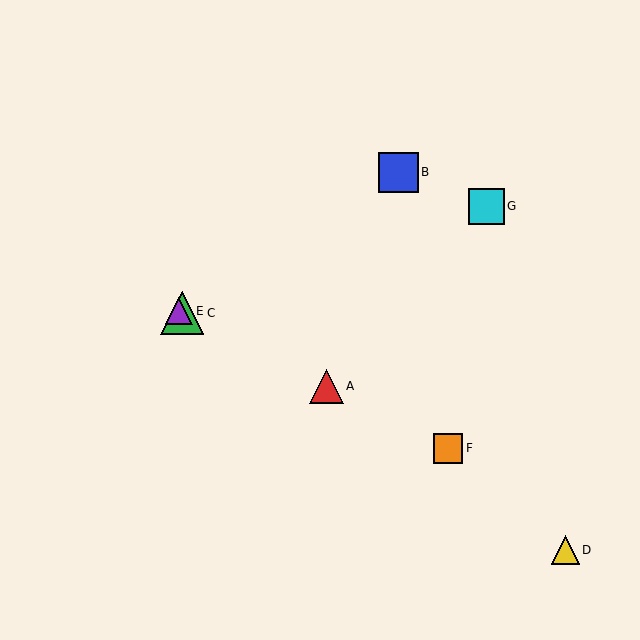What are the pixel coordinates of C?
Object C is at (182, 313).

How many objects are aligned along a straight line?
4 objects (A, C, E, F) are aligned along a straight line.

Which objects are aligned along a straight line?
Objects A, C, E, F are aligned along a straight line.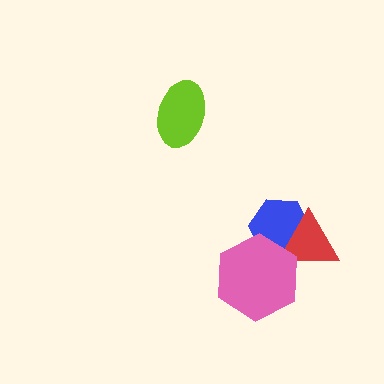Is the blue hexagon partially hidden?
Yes, it is partially covered by another shape.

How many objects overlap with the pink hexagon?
2 objects overlap with the pink hexagon.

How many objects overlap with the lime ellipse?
0 objects overlap with the lime ellipse.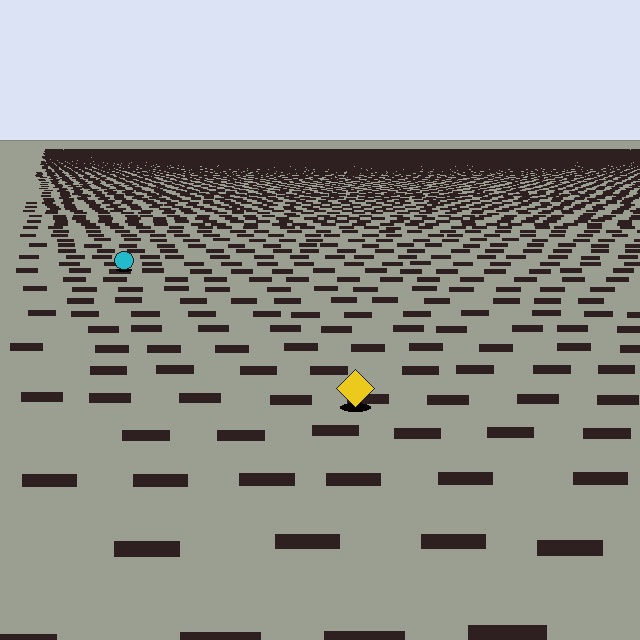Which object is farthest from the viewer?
The cyan circle is farthest from the viewer. It appears smaller and the ground texture around it is denser.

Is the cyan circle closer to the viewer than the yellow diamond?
No. The yellow diamond is closer — you can tell from the texture gradient: the ground texture is coarser near it.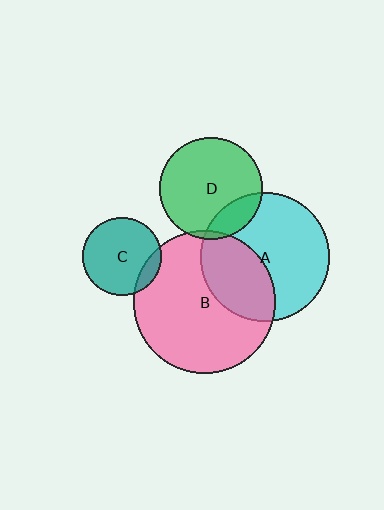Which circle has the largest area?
Circle B (pink).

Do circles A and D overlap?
Yes.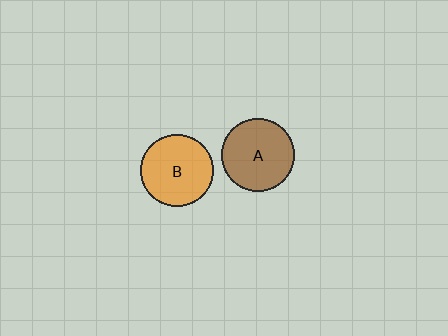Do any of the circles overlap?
No, none of the circles overlap.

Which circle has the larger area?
Circle A (brown).